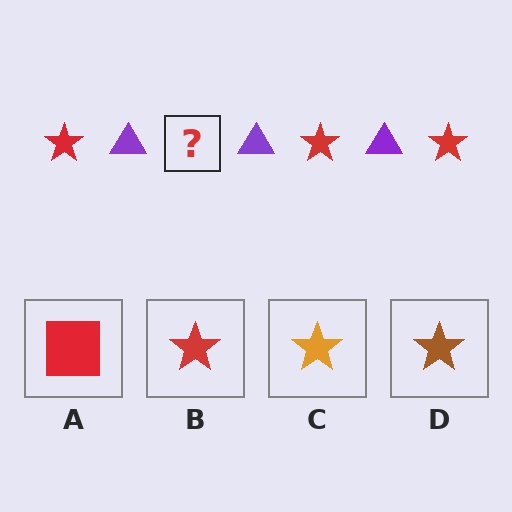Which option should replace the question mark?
Option B.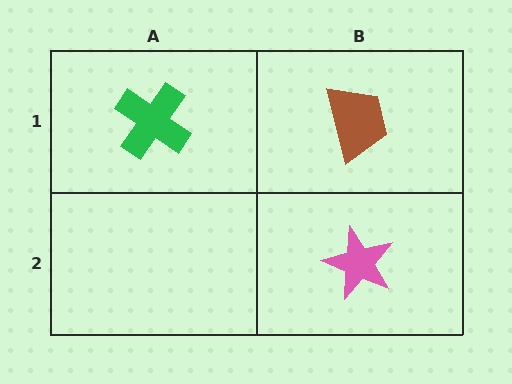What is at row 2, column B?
A pink star.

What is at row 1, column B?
A brown trapezoid.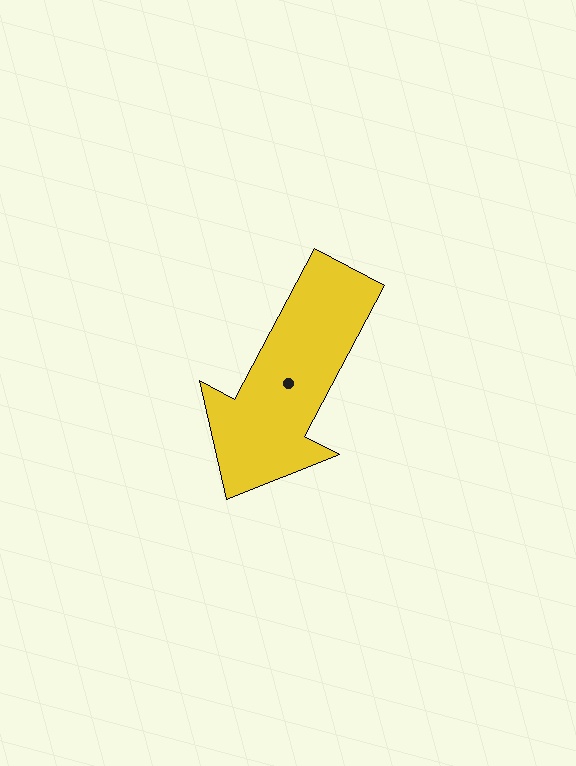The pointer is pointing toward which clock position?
Roughly 7 o'clock.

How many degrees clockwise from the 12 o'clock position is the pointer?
Approximately 208 degrees.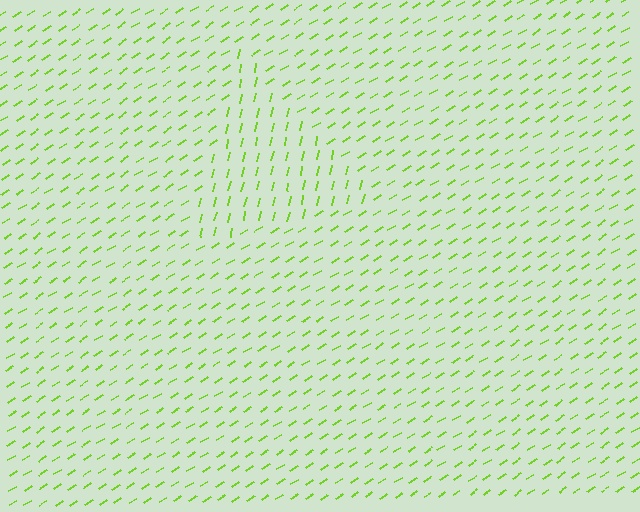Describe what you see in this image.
The image is filled with small lime line segments. A triangle region in the image has lines oriented differently from the surrounding lines, creating a visible texture boundary.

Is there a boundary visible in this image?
Yes, there is a texture boundary formed by a change in line orientation.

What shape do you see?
I see a triangle.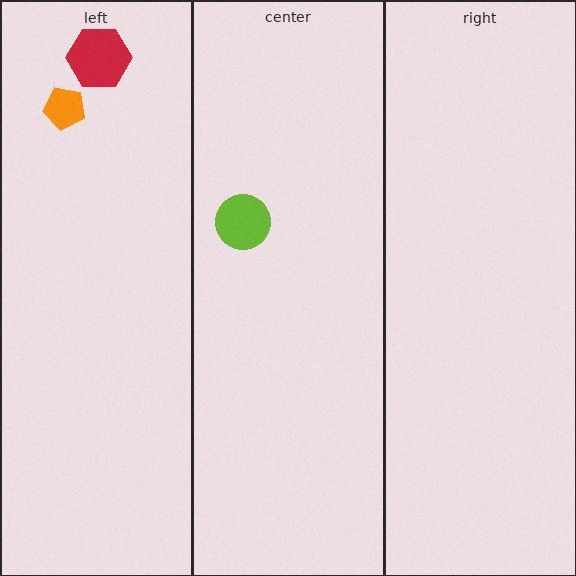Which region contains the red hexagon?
The left region.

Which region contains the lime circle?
The center region.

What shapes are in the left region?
The red hexagon, the orange pentagon.